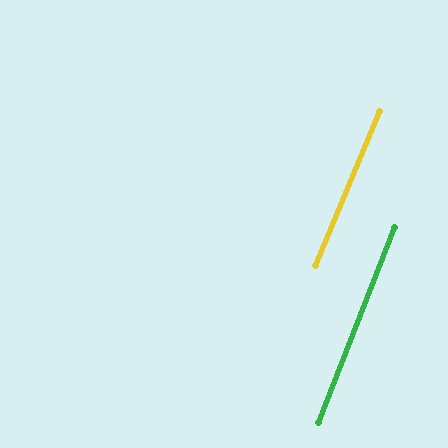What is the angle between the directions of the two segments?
Approximately 1 degree.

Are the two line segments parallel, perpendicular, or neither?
Parallel — their directions differ by only 1.3°.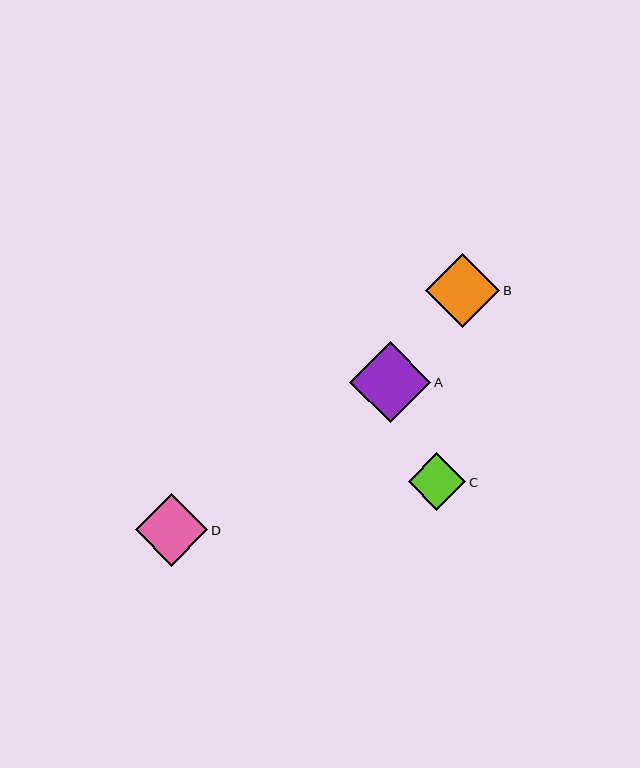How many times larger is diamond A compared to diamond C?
Diamond A is approximately 1.4 times the size of diamond C.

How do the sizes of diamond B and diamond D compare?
Diamond B and diamond D are approximately the same size.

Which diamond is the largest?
Diamond A is the largest with a size of approximately 82 pixels.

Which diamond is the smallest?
Diamond C is the smallest with a size of approximately 57 pixels.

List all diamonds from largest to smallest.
From largest to smallest: A, B, D, C.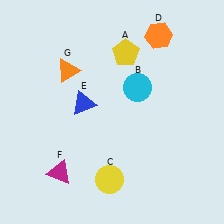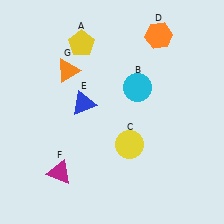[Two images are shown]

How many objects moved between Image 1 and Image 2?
2 objects moved between the two images.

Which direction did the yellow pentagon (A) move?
The yellow pentagon (A) moved left.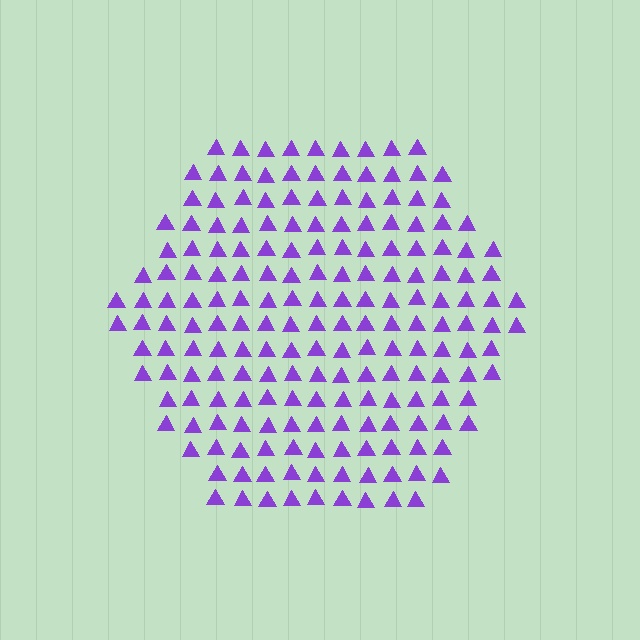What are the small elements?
The small elements are triangles.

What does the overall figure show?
The overall figure shows a hexagon.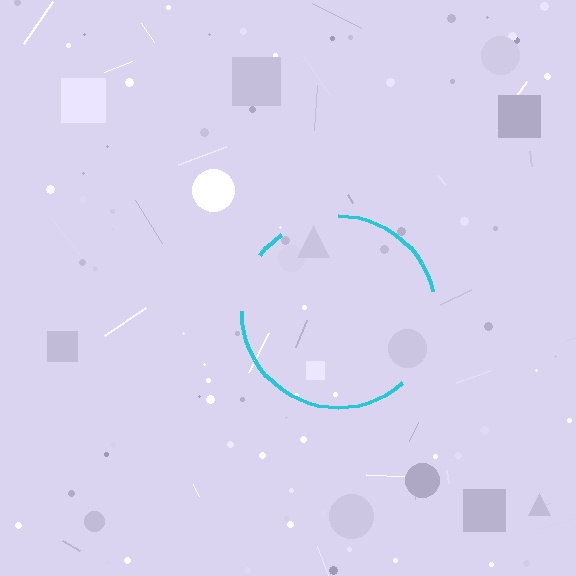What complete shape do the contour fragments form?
The contour fragments form a circle.